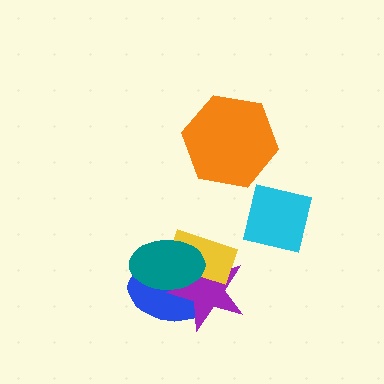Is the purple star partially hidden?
Yes, it is partially covered by another shape.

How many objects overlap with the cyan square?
0 objects overlap with the cyan square.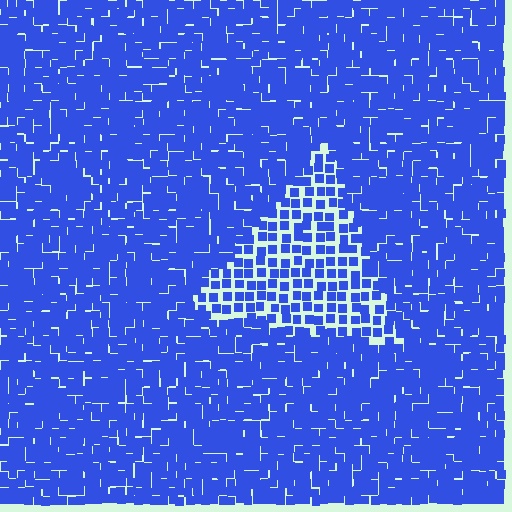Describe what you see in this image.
The image contains small blue elements arranged at two different densities. A triangle-shaped region is visible where the elements are less densely packed than the surrounding area.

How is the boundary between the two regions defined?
The boundary is defined by a change in element density (approximately 1.9x ratio). All elements are the same color, size, and shape.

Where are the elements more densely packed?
The elements are more densely packed outside the triangle boundary.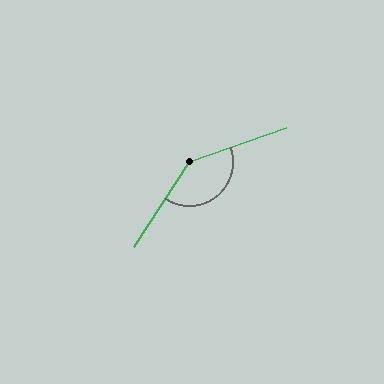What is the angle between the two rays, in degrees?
Approximately 142 degrees.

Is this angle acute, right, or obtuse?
It is obtuse.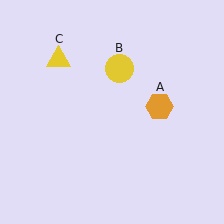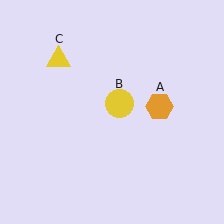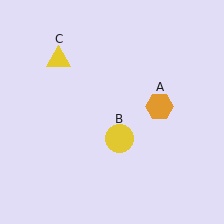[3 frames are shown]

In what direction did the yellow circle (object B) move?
The yellow circle (object B) moved down.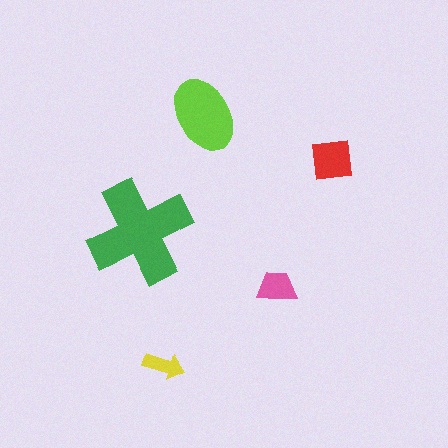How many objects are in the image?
There are 5 objects in the image.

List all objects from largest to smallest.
The green cross, the lime ellipse, the red square, the pink trapezoid, the yellow arrow.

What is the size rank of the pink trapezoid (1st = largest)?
4th.